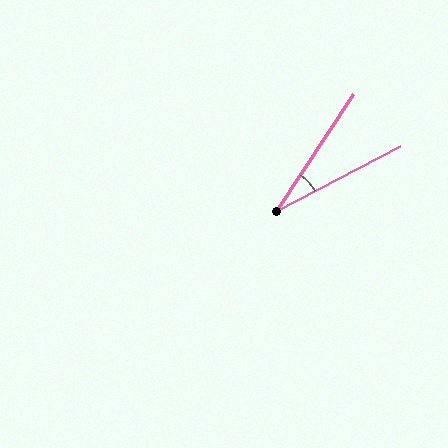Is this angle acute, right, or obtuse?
It is acute.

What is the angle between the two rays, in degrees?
Approximately 29 degrees.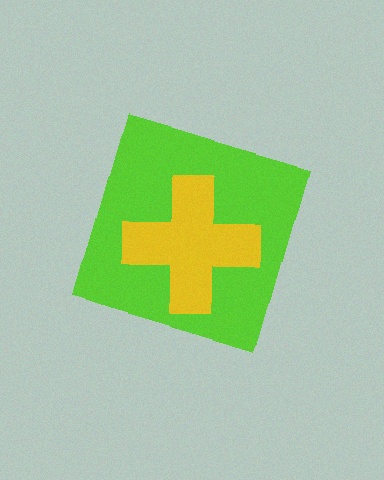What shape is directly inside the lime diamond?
The yellow cross.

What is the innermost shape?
The yellow cross.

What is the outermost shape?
The lime diamond.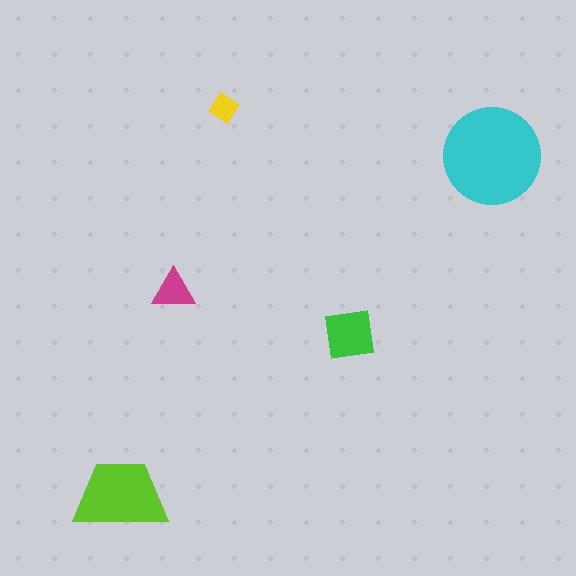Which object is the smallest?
The yellow diamond.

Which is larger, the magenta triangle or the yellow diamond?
The magenta triangle.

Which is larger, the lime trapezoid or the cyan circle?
The cyan circle.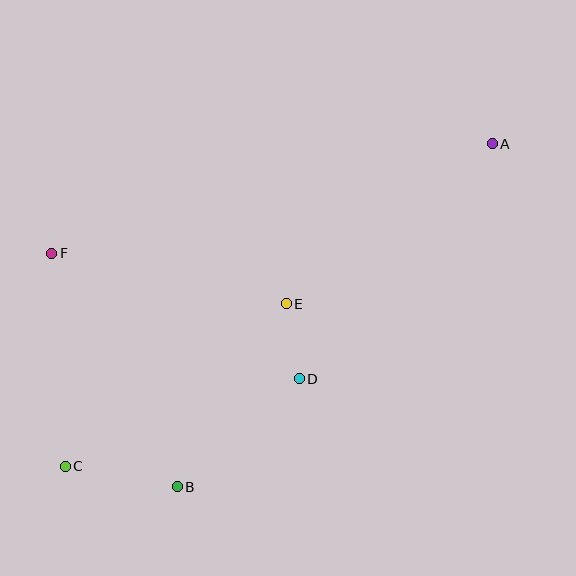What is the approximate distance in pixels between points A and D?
The distance between A and D is approximately 304 pixels.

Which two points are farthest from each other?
Points A and C are farthest from each other.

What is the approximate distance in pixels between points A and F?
The distance between A and F is approximately 454 pixels.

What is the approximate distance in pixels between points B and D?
The distance between B and D is approximately 163 pixels.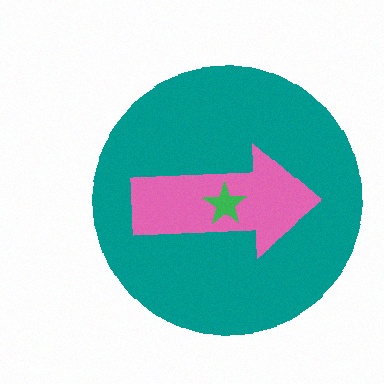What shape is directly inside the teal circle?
The pink arrow.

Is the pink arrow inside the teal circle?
Yes.